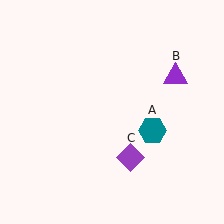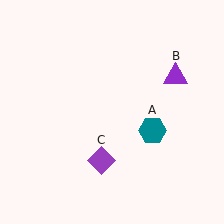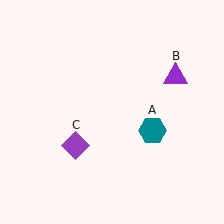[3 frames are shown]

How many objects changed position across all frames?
1 object changed position: purple diamond (object C).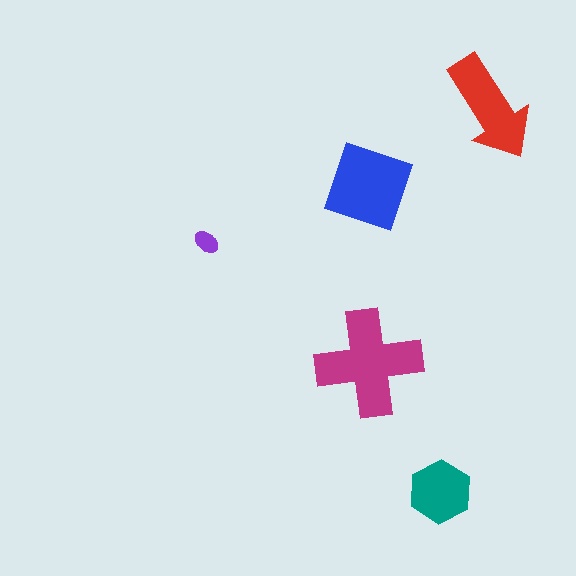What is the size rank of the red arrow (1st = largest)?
3rd.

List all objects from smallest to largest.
The purple ellipse, the teal hexagon, the red arrow, the blue diamond, the magenta cross.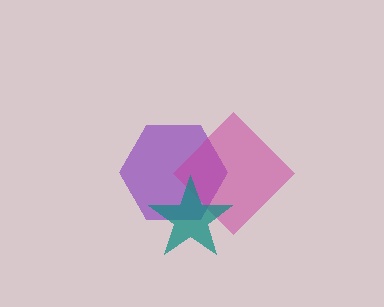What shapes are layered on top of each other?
The layered shapes are: a purple hexagon, a magenta diamond, a teal star.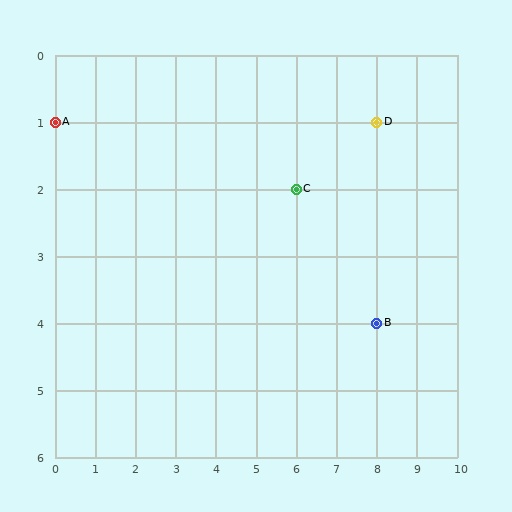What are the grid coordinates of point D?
Point D is at grid coordinates (8, 1).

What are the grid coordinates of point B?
Point B is at grid coordinates (8, 4).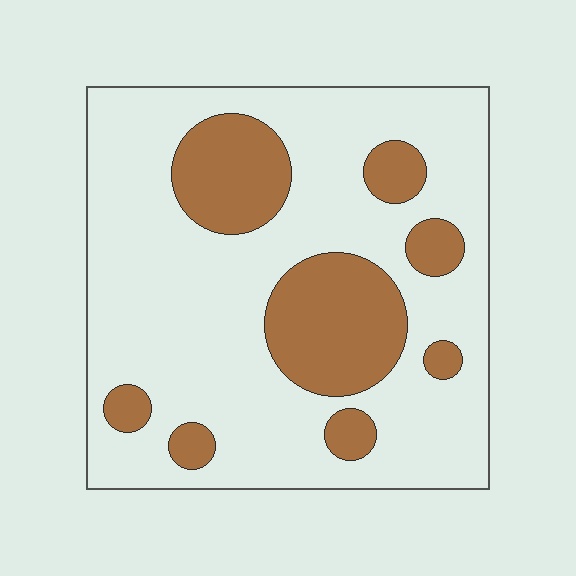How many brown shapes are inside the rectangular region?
8.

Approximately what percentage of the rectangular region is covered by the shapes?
Approximately 25%.